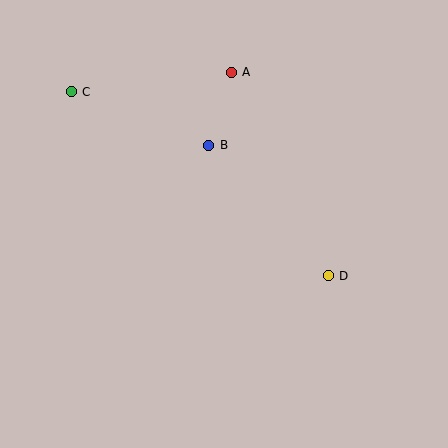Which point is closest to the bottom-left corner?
Point C is closest to the bottom-left corner.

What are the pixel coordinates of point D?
Point D is at (328, 276).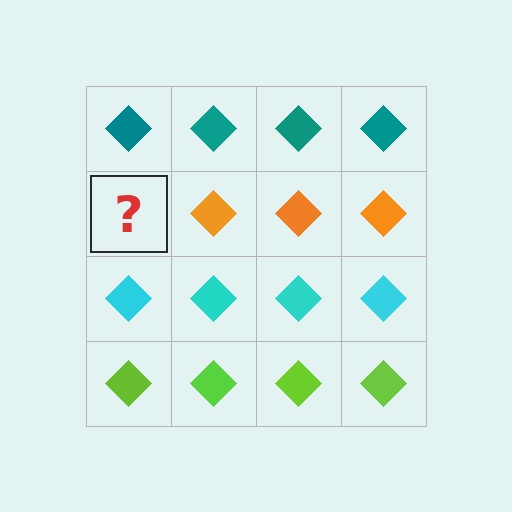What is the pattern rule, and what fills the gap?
The rule is that each row has a consistent color. The gap should be filled with an orange diamond.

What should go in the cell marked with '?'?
The missing cell should contain an orange diamond.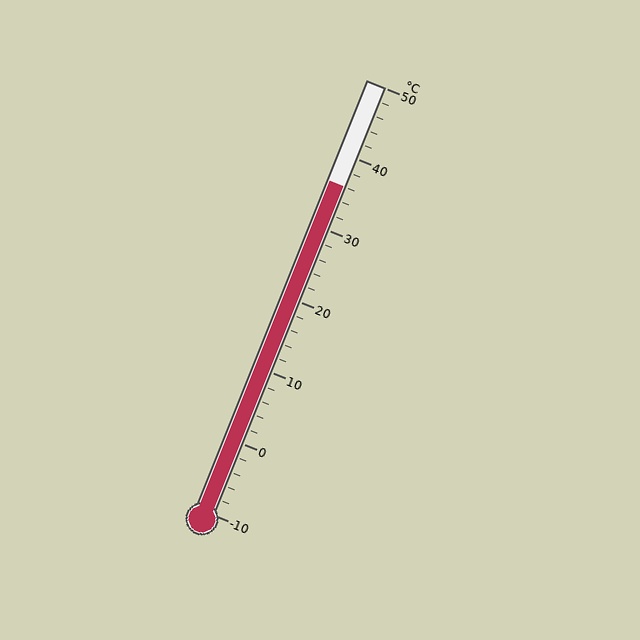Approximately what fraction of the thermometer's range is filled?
The thermometer is filled to approximately 75% of its range.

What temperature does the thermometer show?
The thermometer shows approximately 36°C.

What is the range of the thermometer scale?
The thermometer scale ranges from -10°C to 50°C.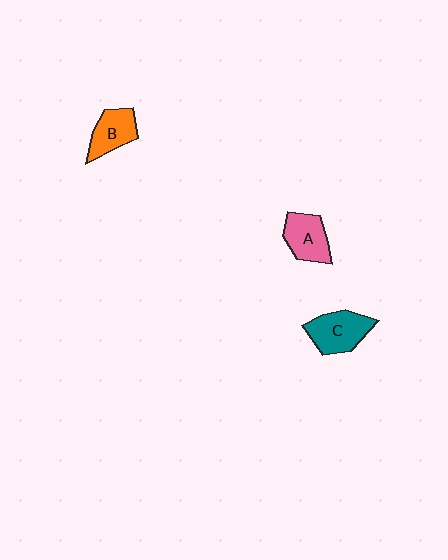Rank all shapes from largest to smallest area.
From largest to smallest: C (teal), A (pink), B (orange).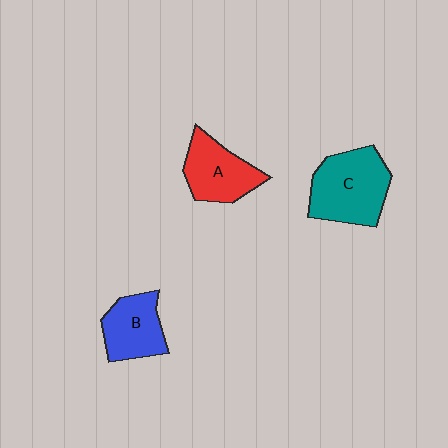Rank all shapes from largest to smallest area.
From largest to smallest: C (teal), A (red), B (blue).